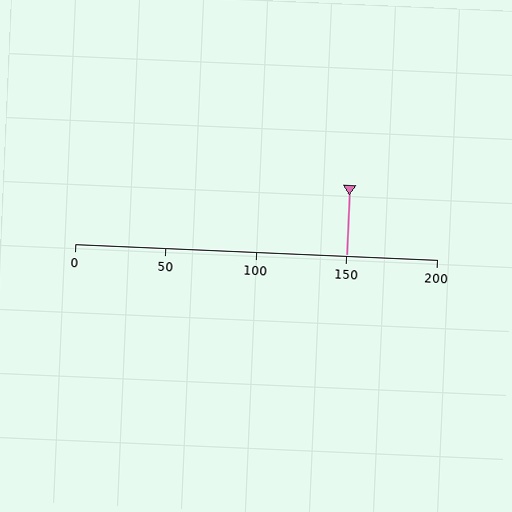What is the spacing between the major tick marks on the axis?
The major ticks are spaced 50 apart.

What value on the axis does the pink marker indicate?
The marker indicates approximately 150.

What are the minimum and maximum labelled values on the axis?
The axis runs from 0 to 200.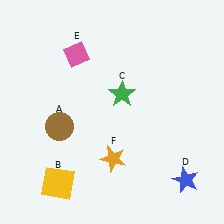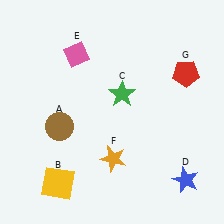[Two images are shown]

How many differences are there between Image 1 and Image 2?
There is 1 difference between the two images.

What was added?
A red pentagon (G) was added in Image 2.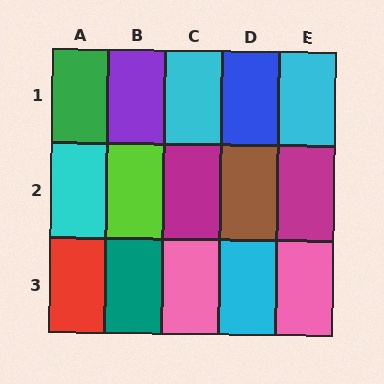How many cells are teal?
1 cell is teal.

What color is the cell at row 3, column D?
Cyan.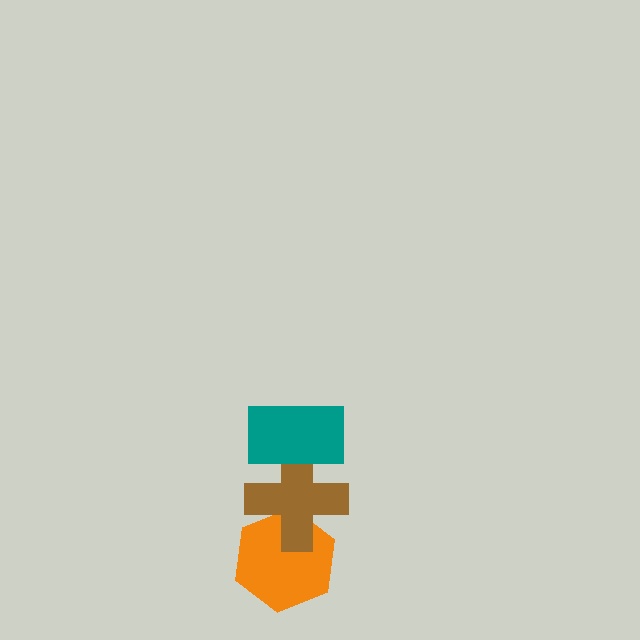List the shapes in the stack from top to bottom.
From top to bottom: the teal rectangle, the brown cross, the orange hexagon.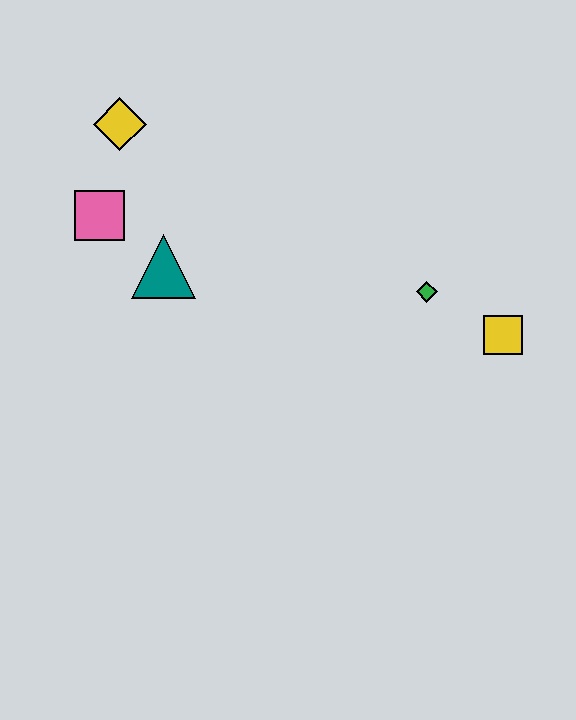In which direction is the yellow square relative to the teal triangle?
The yellow square is to the right of the teal triangle.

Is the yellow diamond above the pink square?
Yes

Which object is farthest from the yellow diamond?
The yellow square is farthest from the yellow diamond.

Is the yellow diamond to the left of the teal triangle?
Yes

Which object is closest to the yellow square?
The green diamond is closest to the yellow square.